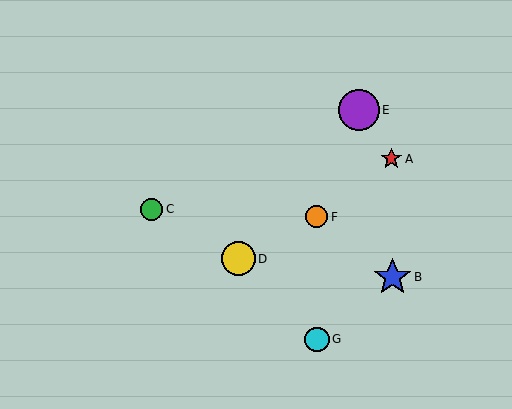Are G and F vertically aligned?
Yes, both are at x≈317.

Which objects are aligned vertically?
Objects F, G are aligned vertically.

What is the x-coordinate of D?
Object D is at x≈238.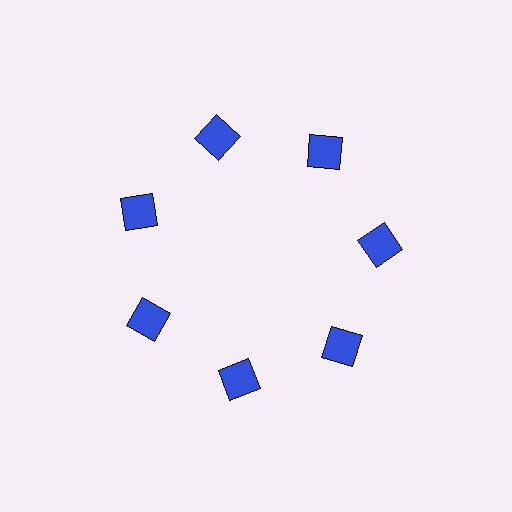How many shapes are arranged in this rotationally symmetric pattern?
There are 7 shapes, arranged in 7 groups of 1.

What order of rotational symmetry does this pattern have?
This pattern has 7-fold rotational symmetry.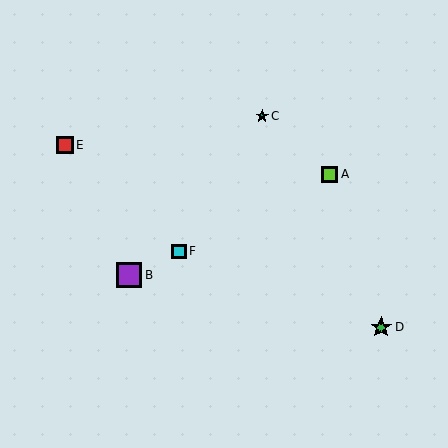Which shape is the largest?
The purple square (labeled B) is the largest.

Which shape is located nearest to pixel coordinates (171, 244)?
The cyan square (labeled F) at (179, 251) is nearest to that location.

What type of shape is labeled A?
Shape A is a lime square.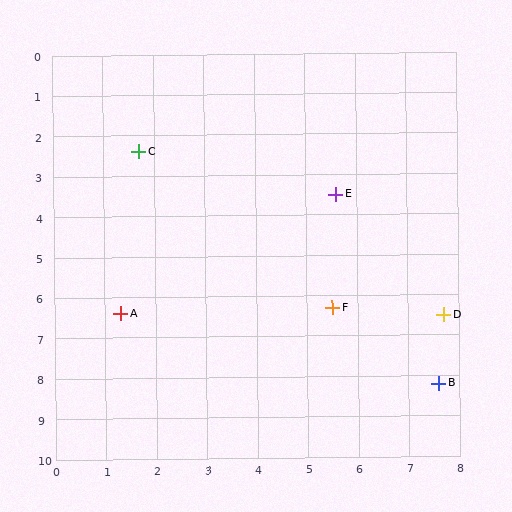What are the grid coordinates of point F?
Point F is at approximately (5.5, 6.3).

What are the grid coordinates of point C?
Point C is at approximately (1.7, 2.4).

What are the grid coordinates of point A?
Point A is at approximately (1.3, 6.4).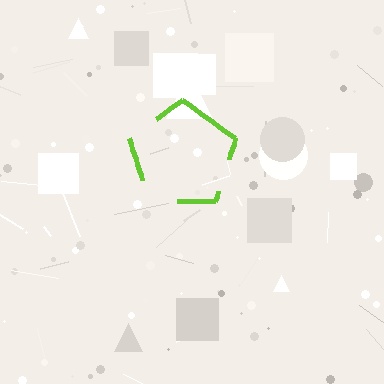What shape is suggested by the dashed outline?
The dashed outline suggests a pentagon.